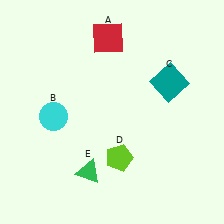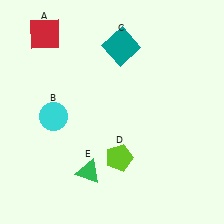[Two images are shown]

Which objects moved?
The objects that moved are: the red square (A), the teal square (C).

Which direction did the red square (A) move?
The red square (A) moved left.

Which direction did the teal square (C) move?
The teal square (C) moved left.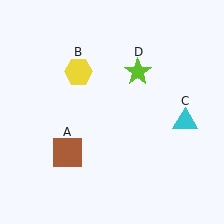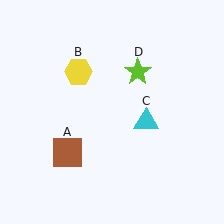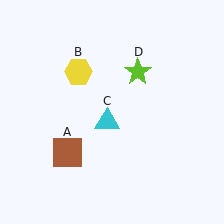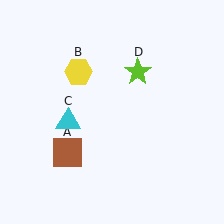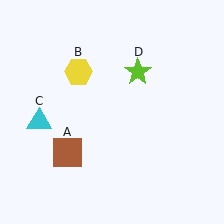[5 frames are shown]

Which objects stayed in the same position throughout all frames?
Brown square (object A) and yellow hexagon (object B) and lime star (object D) remained stationary.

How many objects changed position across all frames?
1 object changed position: cyan triangle (object C).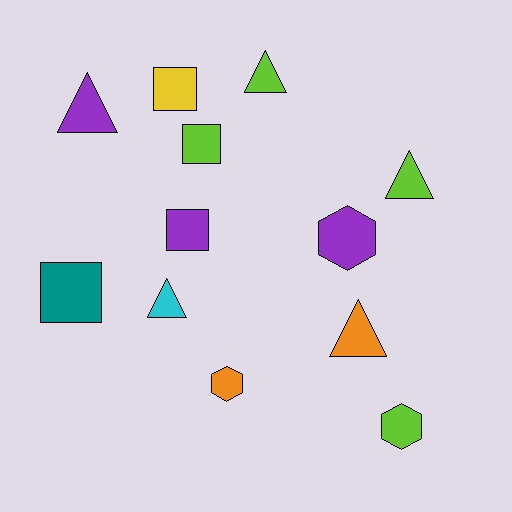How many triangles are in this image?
There are 5 triangles.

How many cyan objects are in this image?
There is 1 cyan object.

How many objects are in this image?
There are 12 objects.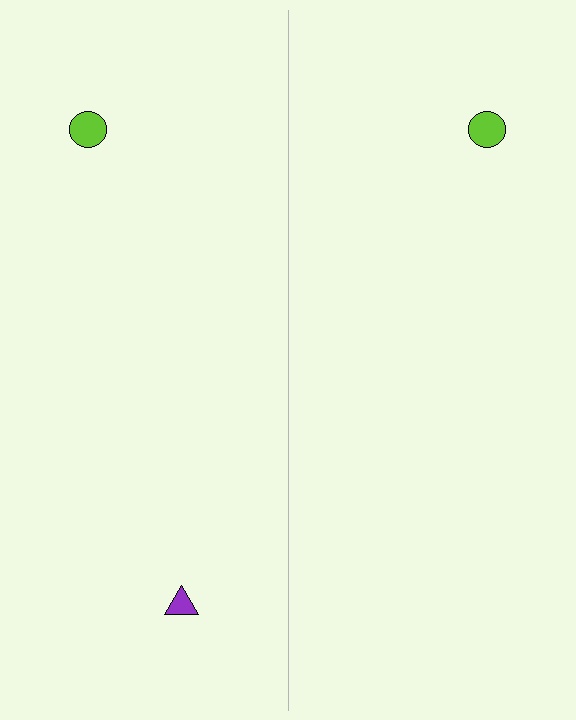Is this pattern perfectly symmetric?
No, the pattern is not perfectly symmetric. A purple triangle is missing from the right side.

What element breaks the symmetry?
A purple triangle is missing from the right side.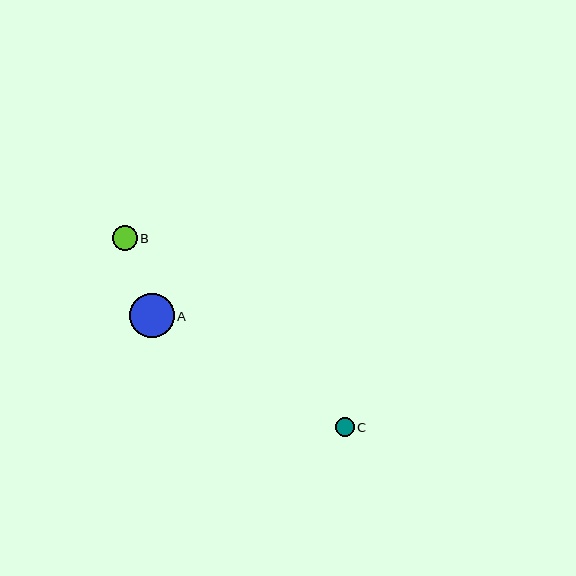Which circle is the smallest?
Circle C is the smallest with a size of approximately 19 pixels.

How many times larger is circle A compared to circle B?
Circle A is approximately 1.8 times the size of circle B.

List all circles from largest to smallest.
From largest to smallest: A, B, C.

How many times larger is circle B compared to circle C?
Circle B is approximately 1.3 times the size of circle C.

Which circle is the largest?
Circle A is the largest with a size of approximately 45 pixels.